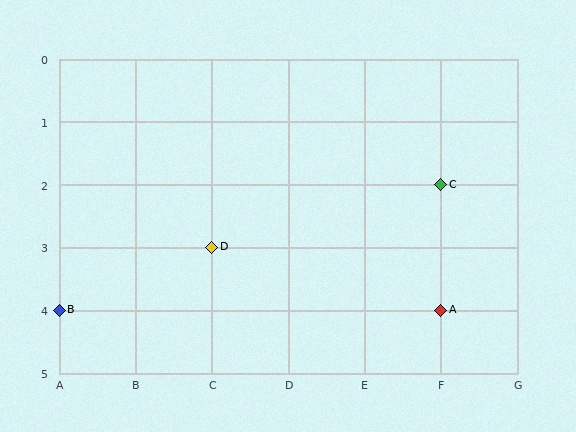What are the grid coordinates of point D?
Point D is at grid coordinates (C, 3).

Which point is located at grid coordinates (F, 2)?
Point C is at (F, 2).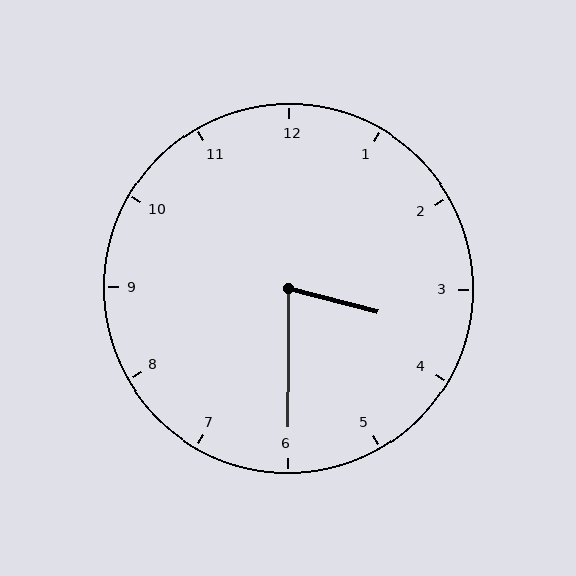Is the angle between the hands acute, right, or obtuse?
It is acute.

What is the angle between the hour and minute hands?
Approximately 75 degrees.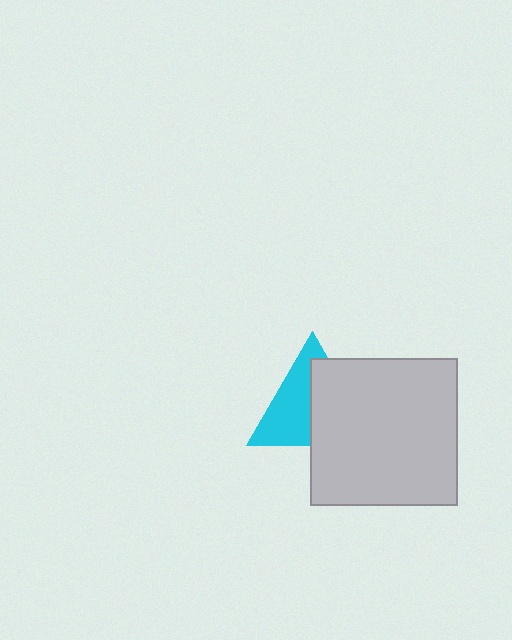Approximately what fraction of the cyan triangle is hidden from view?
Roughly 50% of the cyan triangle is hidden behind the light gray square.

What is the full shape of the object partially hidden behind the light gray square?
The partially hidden object is a cyan triangle.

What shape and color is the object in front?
The object in front is a light gray square.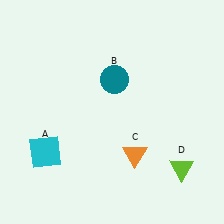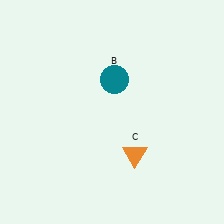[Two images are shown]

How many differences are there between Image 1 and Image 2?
There are 2 differences between the two images.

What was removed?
The lime triangle (D), the cyan square (A) were removed in Image 2.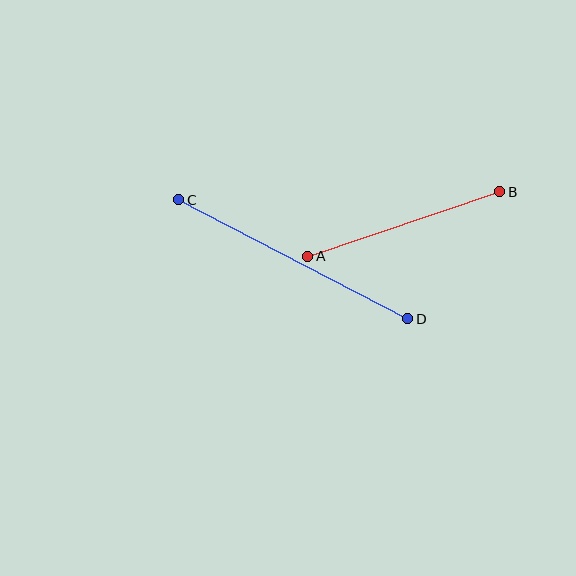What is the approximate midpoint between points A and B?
The midpoint is at approximately (404, 224) pixels.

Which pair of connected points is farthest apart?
Points C and D are farthest apart.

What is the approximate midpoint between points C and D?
The midpoint is at approximately (293, 259) pixels.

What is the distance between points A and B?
The distance is approximately 203 pixels.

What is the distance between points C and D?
The distance is approximately 258 pixels.